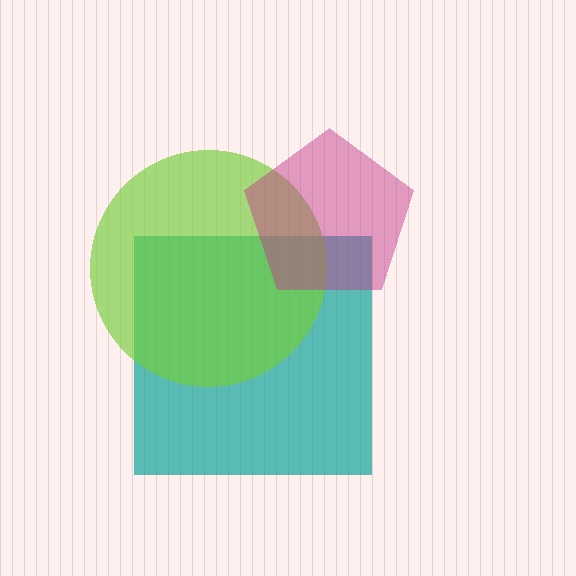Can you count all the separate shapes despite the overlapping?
Yes, there are 3 separate shapes.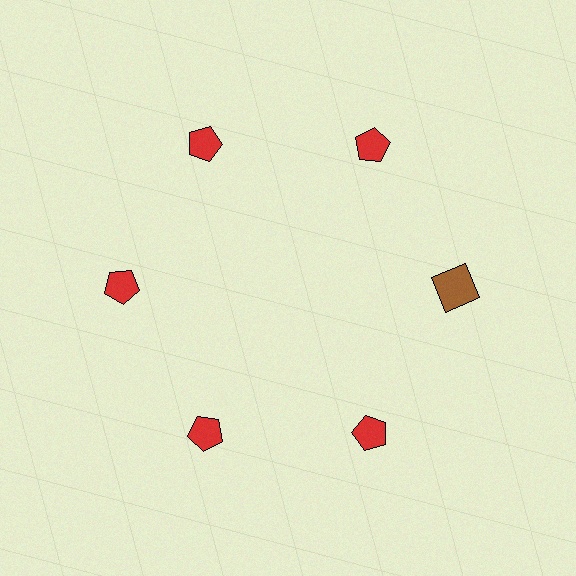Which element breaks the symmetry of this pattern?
The brown square at roughly the 3 o'clock position breaks the symmetry. All other shapes are red pentagons.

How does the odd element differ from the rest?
It differs in both color (brown instead of red) and shape (square instead of pentagon).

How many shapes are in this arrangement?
There are 6 shapes arranged in a ring pattern.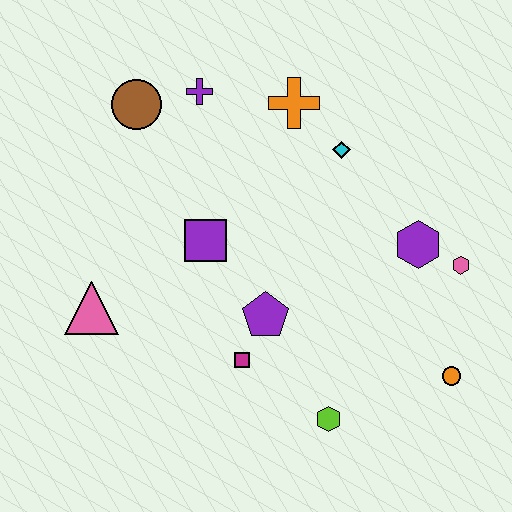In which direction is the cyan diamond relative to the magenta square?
The cyan diamond is above the magenta square.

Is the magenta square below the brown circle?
Yes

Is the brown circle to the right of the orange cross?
No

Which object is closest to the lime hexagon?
The magenta square is closest to the lime hexagon.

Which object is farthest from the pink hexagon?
The pink triangle is farthest from the pink hexagon.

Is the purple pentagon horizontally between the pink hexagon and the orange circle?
No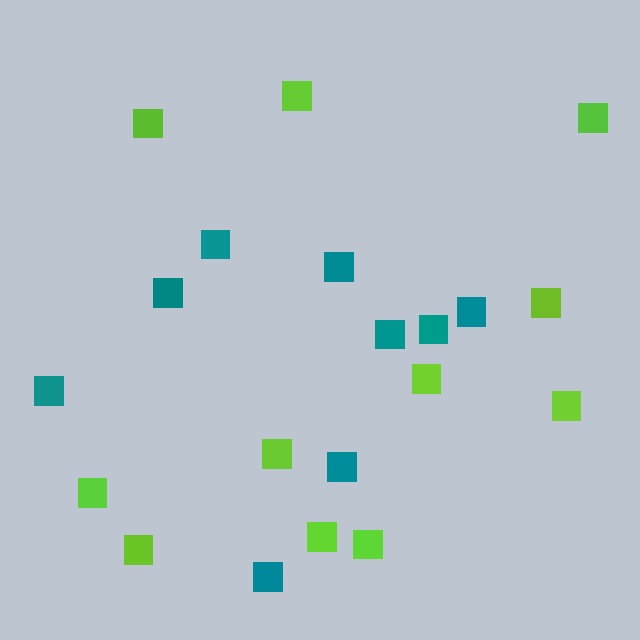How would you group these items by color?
There are 2 groups: one group of teal squares (9) and one group of lime squares (11).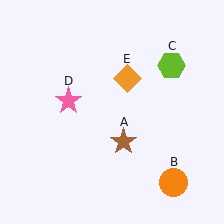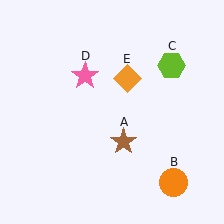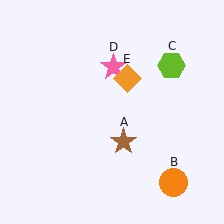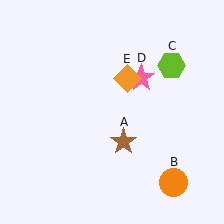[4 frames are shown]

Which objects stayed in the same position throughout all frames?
Brown star (object A) and orange circle (object B) and lime hexagon (object C) and orange diamond (object E) remained stationary.